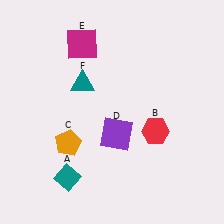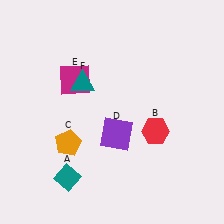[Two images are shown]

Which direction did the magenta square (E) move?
The magenta square (E) moved down.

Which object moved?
The magenta square (E) moved down.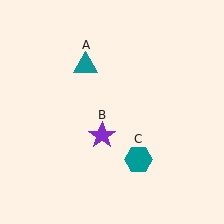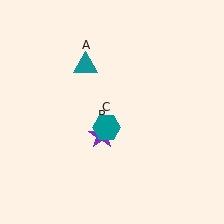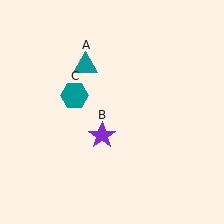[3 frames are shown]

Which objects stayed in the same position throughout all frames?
Teal triangle (object A) and purple star (object B) remained stationary.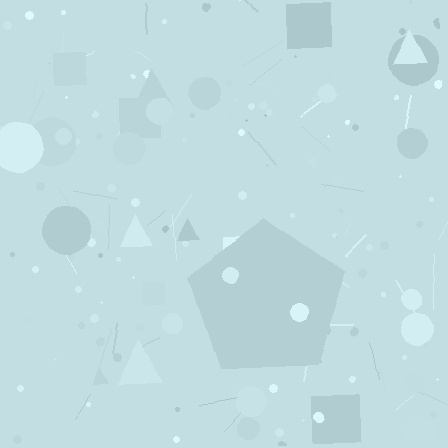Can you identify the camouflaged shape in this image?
The camouflaged shape is a pentagon.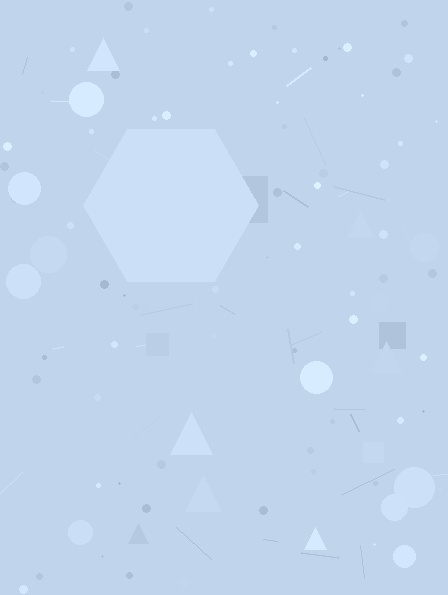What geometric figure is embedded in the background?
A hexagon is embedded in the background.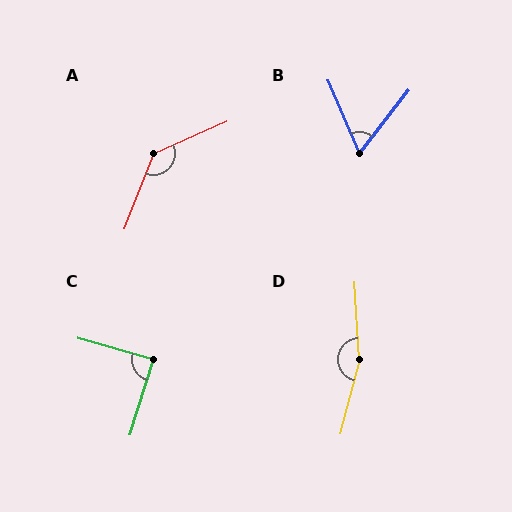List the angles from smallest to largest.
B (61°), C (89°), A (135°), D (162°).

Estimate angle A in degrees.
Approximately 135 degrees.